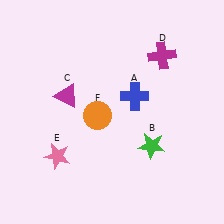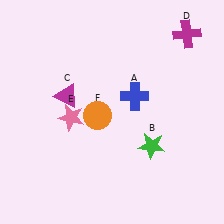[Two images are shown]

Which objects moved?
The objects that moved are: the magenta cross (D), the pink star (E).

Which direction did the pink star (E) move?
The pink star (E) moved up.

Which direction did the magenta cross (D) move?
The magenta cross (D) moved right.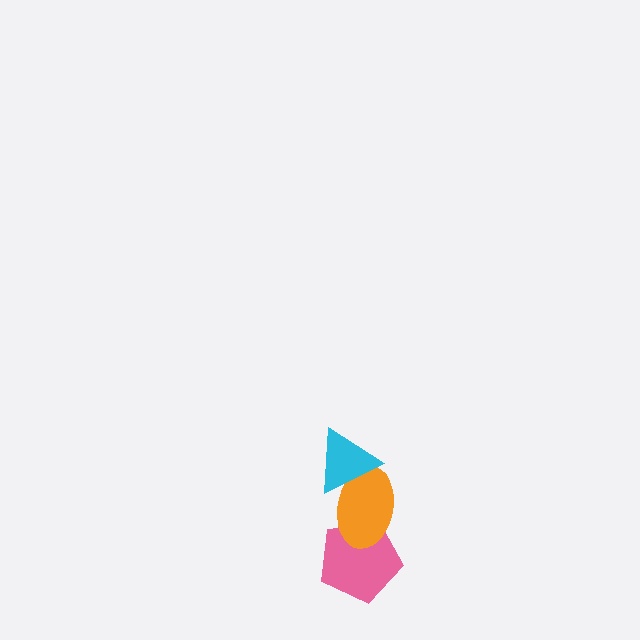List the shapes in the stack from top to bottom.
From top to bottom: the cyan triangle, the orange ellipse, the pink pentagon.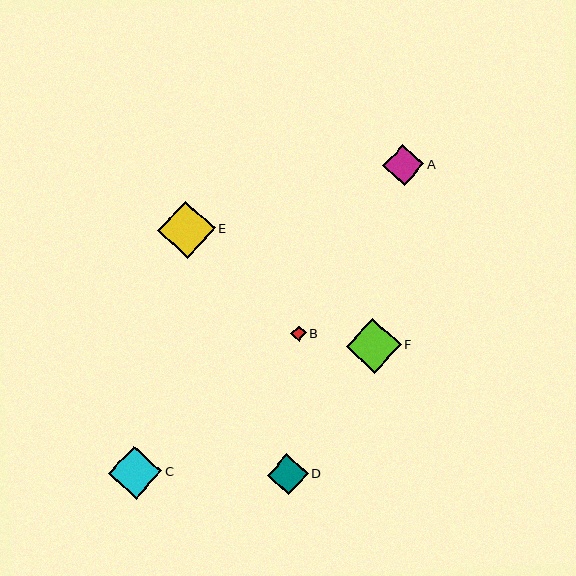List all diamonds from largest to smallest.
From largest to smallest: E, F, C, A, D, B.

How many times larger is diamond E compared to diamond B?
Diamond E is approximately 3.8 times the size of diamond B.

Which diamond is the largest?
Diamond E is the largest with a size of approximately 57 pixels.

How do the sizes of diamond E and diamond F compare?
Diamond E and diamond F are approximately the same size.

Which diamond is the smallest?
Diamond B is the smallest with a size of approximately 15 pixels.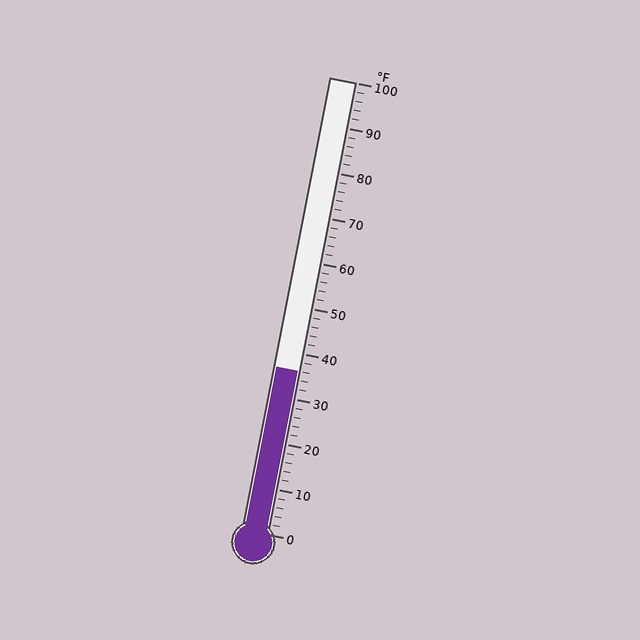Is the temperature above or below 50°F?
The temperature is below 50°F.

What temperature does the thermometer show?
The thermometer shows approximately 36°F.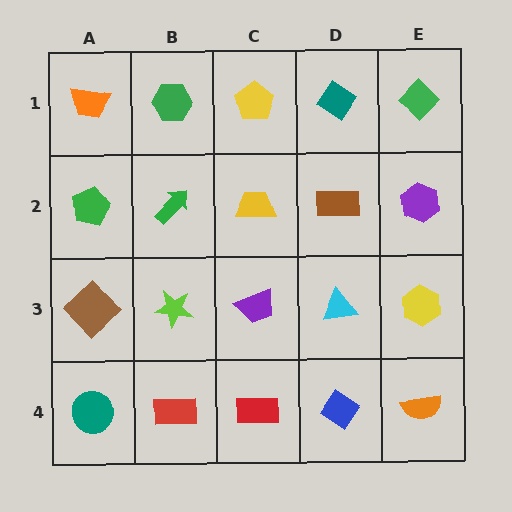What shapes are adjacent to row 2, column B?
A green hexagon (row 1, column B), a lime star (row 3, column B), a green pentagon (row 2, column A), a yellow trapezoid (row 2, column C).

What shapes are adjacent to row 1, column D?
A brown rectangle (row 2, column D), a yellow pentagon (row 1, column C), a green diamond (row 1, column E).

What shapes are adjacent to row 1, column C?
A yellow trapezoid (row 2, column C), a green hexagon (row 1, column B), a teal diamond (row 1, column D).